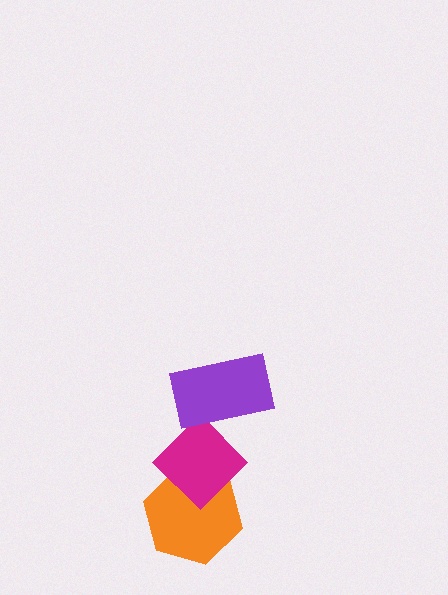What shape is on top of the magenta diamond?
The purple rectangle is on top of the magenta diamond.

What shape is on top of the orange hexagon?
The magenta diamond is on top of the orange hexagon.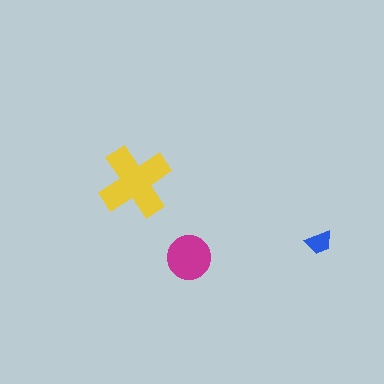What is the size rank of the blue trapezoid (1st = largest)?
3rd.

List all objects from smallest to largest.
The blue trapezoid, the magenta circle, the yellow cross.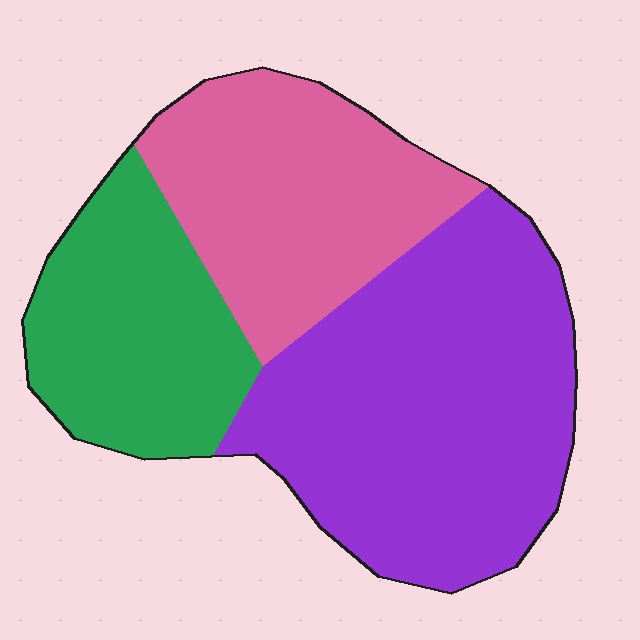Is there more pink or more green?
Pink.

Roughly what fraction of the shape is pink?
Pink takes up between a quarter and a half of the shape.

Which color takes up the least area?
Green, at roughly 25%.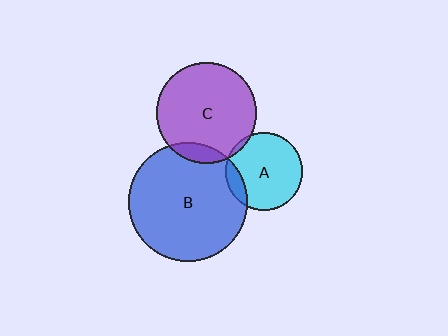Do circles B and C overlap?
Yes.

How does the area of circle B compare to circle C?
Approximately 1.4 times.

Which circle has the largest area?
Circle B (blue).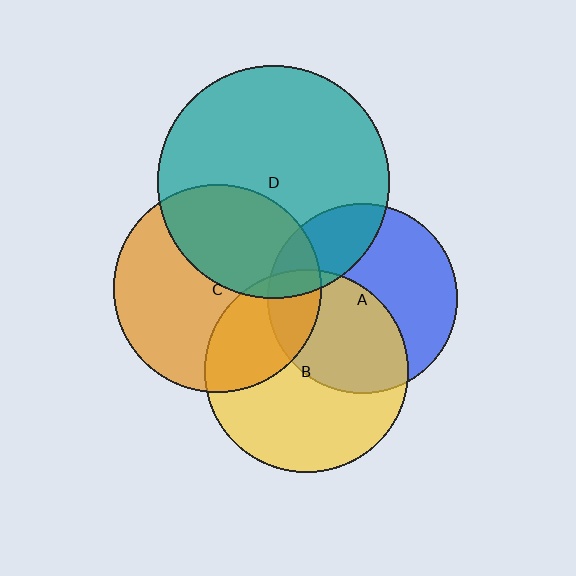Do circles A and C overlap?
Yes.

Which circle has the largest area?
Circle D (teal).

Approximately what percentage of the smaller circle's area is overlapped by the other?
Approximately 20%.